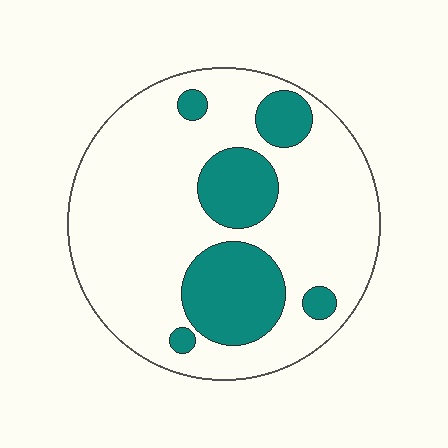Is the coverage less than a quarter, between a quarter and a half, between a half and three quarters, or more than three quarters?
Less than a quarter.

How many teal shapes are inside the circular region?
6.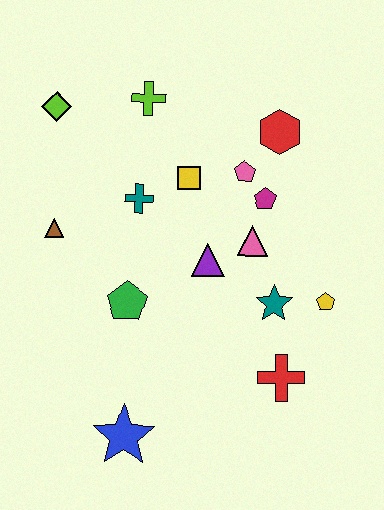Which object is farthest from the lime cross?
The blue star is farthest from the lime cross.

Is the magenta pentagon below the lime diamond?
Yes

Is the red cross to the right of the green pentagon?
Yes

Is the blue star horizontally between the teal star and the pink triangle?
No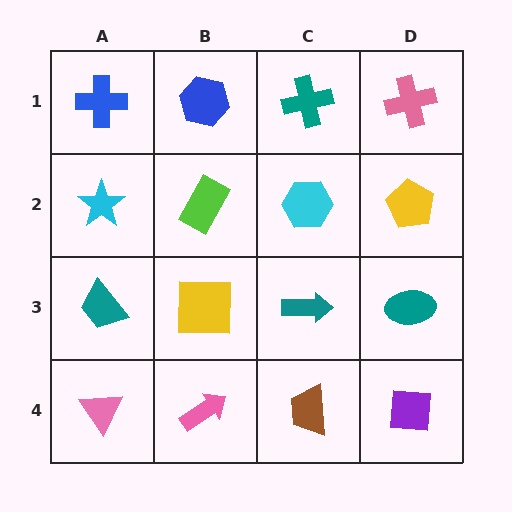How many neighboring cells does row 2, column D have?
3.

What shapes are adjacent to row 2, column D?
A pink cross (row 1, column D), a teal ellipse (row 3, column D), a cyan hexagon (row 2, column C).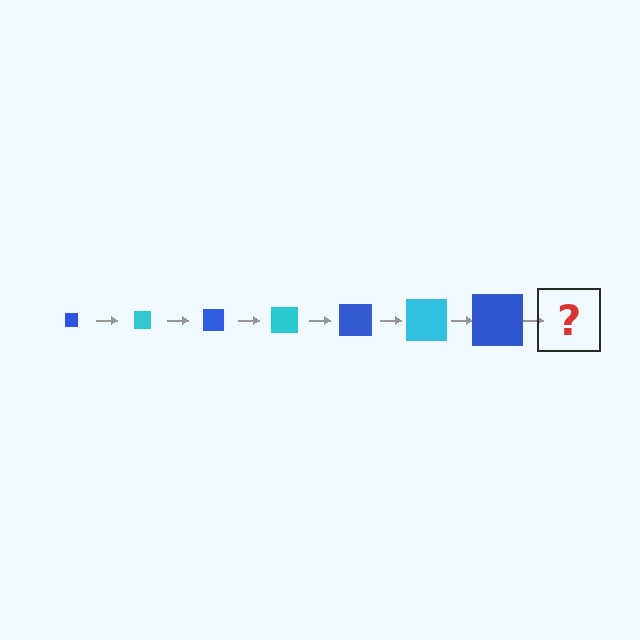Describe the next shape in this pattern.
It should be a cyan square, larger than the previous one.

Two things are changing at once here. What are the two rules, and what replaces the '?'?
The two rules are that the square grows larger each step and the color cycles through blue and cyan. The '?' should be a cyan square, larger than the previous one.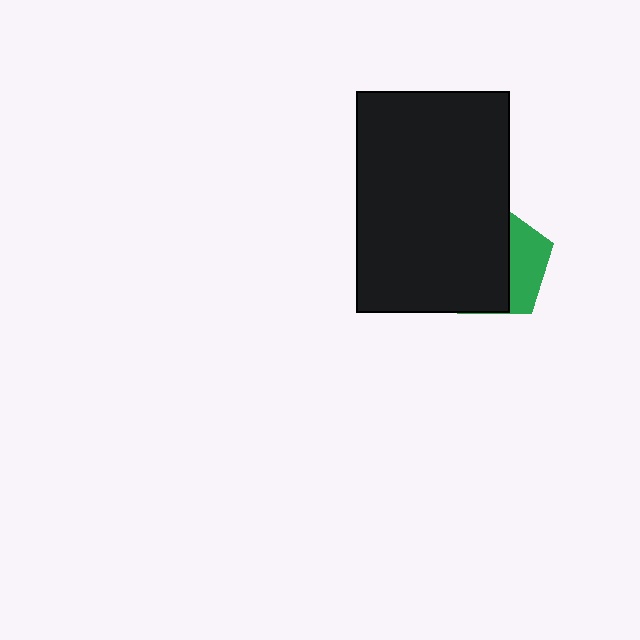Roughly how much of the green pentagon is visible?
A small part of it is visible (roughly 33%).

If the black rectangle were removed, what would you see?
You would see the complete green pentagon.